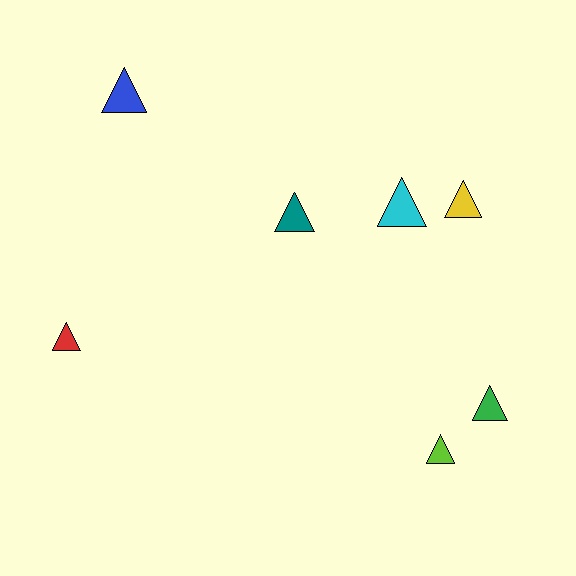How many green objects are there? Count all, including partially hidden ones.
There is 1 green object.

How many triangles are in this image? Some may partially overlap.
There are 7 triangles.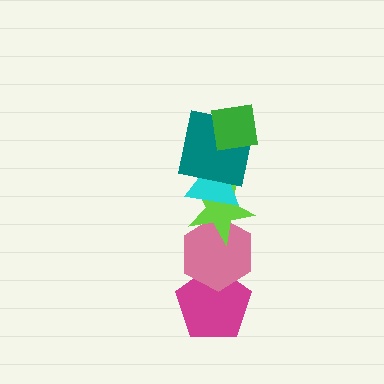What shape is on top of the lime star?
The cyan triangle is on top of the lime star.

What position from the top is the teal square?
The teal square is 2nd from the top.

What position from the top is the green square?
The green square is 1st from the top.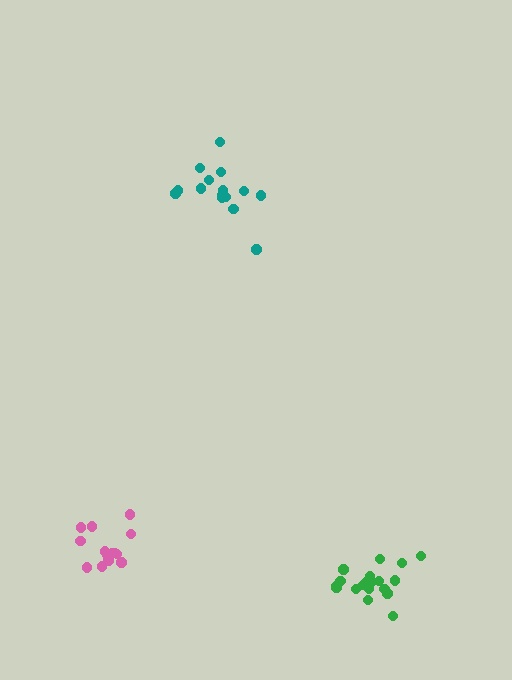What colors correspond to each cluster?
The clusters are colored: green, pink, teal.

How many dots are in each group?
Group 1: 19 dots, Group 2: 15 dots, Group 3: 15 dots (49 total).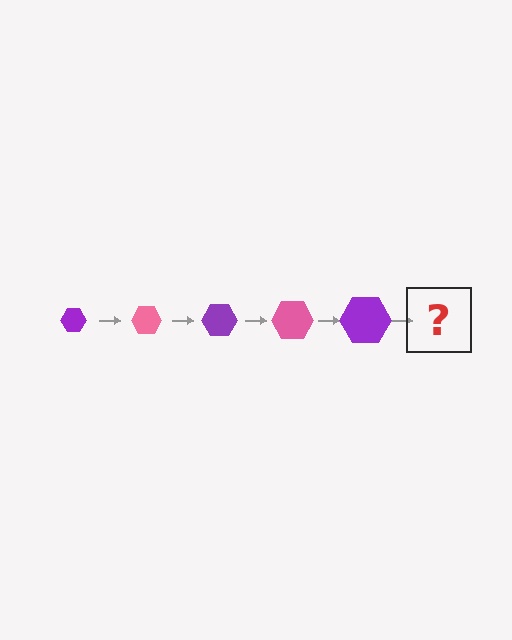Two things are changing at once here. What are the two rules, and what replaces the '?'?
The two rules are that the hexagon grows larger each step and the color cycles through purple and pink. The '?' should be a pink hexagon, larger than the previous one.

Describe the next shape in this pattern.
It should be a pink hexagon, larger than the previous one.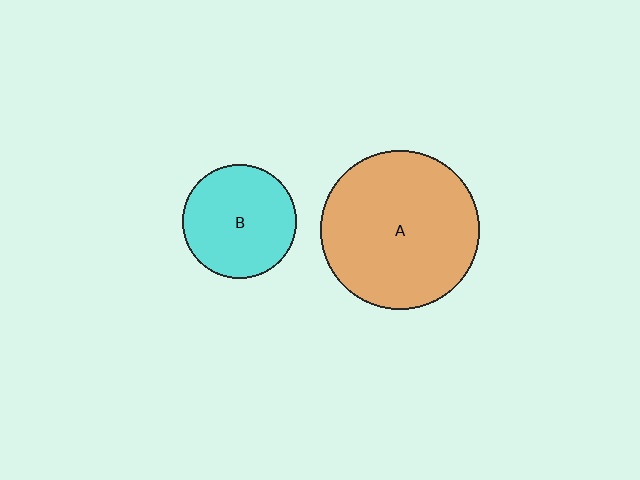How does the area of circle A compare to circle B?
Approximately 1.9 times.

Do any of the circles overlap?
No, none of the circles overlap.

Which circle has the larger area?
Circle A (orange).